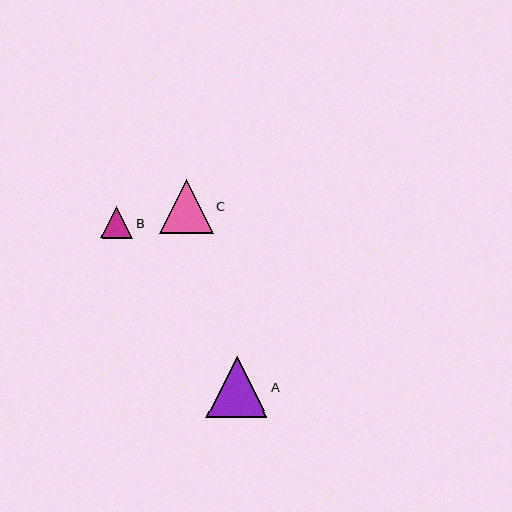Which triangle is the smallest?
Triangle B is the smallest with a size of approximately 33 pixels.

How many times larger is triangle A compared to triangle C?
Triangle A is approximately 1.1 times the size of triangle C.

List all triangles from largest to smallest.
From largest to smallest: A, C, B.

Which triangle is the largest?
Triangle A is the largest with a size of approximately 61 pixels.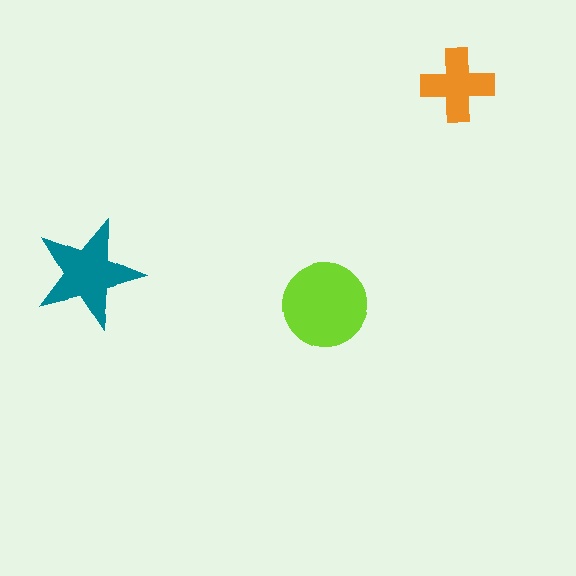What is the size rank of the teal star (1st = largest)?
2nd.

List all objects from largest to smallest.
The lime circle, the teal star, the orange cross.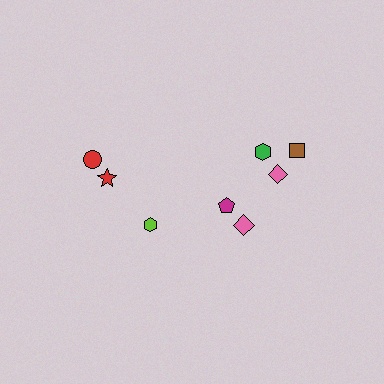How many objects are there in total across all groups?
There are 8 objects.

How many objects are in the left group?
There are 3 objects.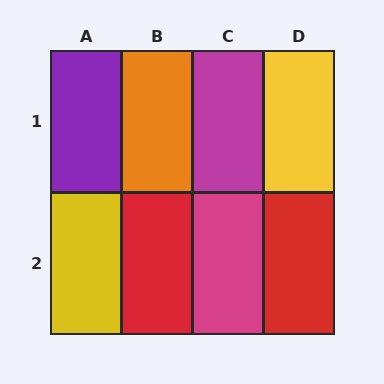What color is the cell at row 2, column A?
Yellow.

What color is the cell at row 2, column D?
Red.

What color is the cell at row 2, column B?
Red.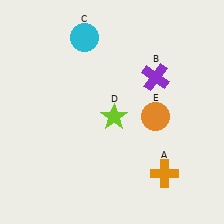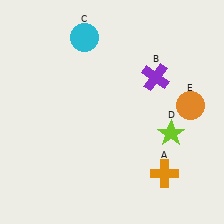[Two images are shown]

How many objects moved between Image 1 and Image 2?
2 objects moved between the two images.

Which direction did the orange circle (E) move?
The orange circle (E) moved right.